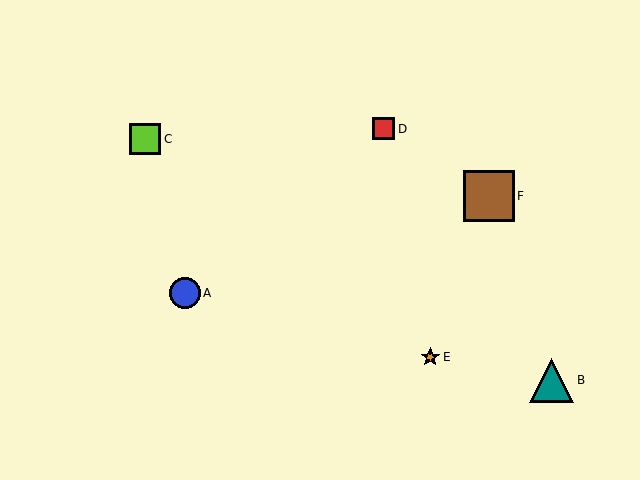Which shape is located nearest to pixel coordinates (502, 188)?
The brown square (labeled F) at (489, 196) is nearest to that location.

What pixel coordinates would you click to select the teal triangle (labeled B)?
Click at (551, 380) to select the teal triangle B.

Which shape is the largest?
The brown square (labeled F) is the largest.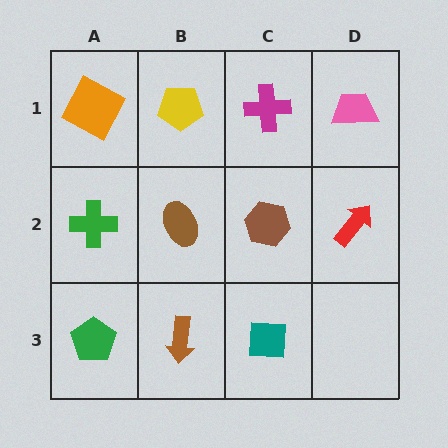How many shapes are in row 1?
4 shapes.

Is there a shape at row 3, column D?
No, that cell is empty.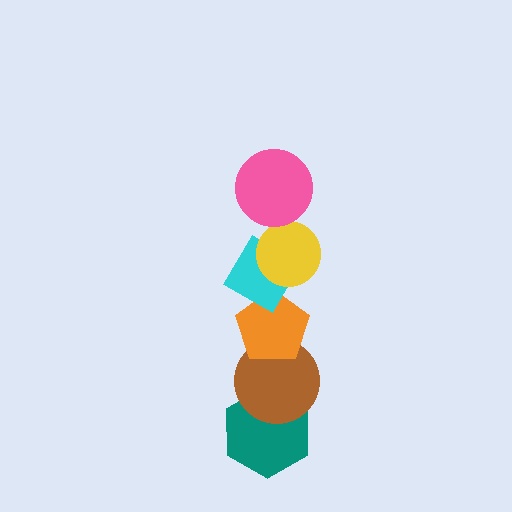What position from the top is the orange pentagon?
The orange pentagon is 4th from the top.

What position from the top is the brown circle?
The brown circle is 5th from the top.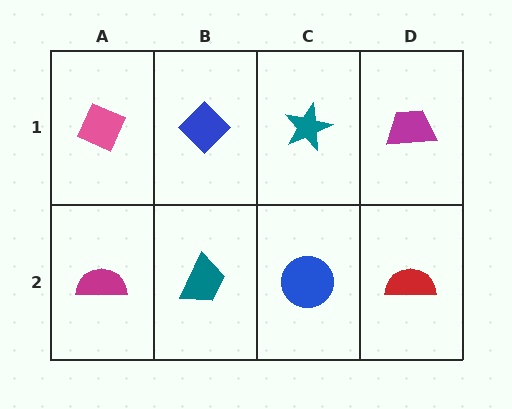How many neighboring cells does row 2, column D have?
2.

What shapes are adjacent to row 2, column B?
A blue diamond (row 1, column B), a magenta semicircle (row 2, column A), a blue circle (row 2, column C).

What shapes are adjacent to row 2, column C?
A teal star (row 1, column C), a teal trapezoid (row 2, column B), a red semicircle (row 2, column D).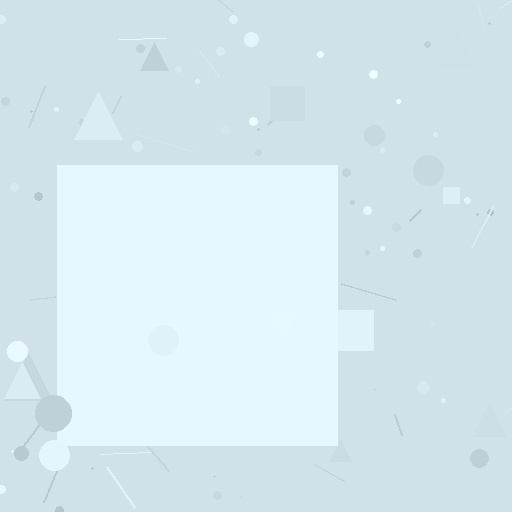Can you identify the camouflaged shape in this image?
The camouflaged shape is a square.